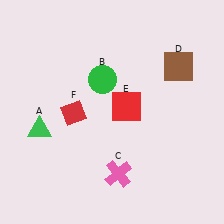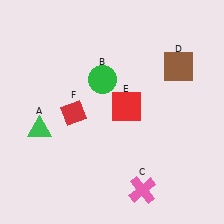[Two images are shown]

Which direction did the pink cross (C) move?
The pink cross (C) moved right.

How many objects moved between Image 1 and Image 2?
1 object moved between the two images.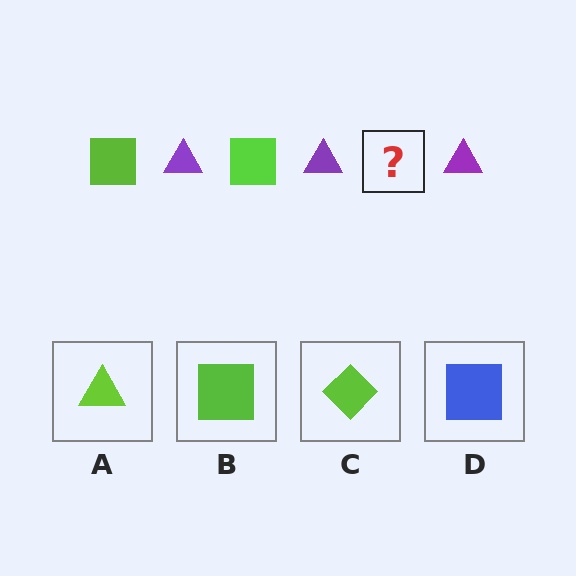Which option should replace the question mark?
Option B.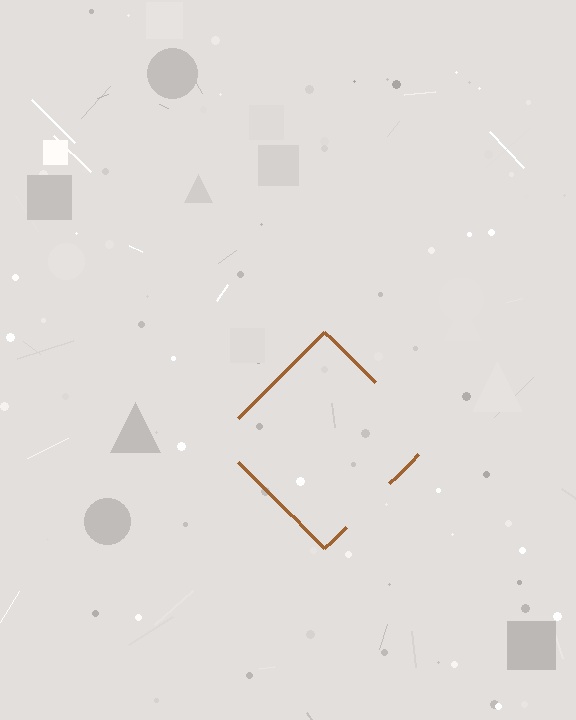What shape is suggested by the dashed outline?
The dashed outline suggests a diamond.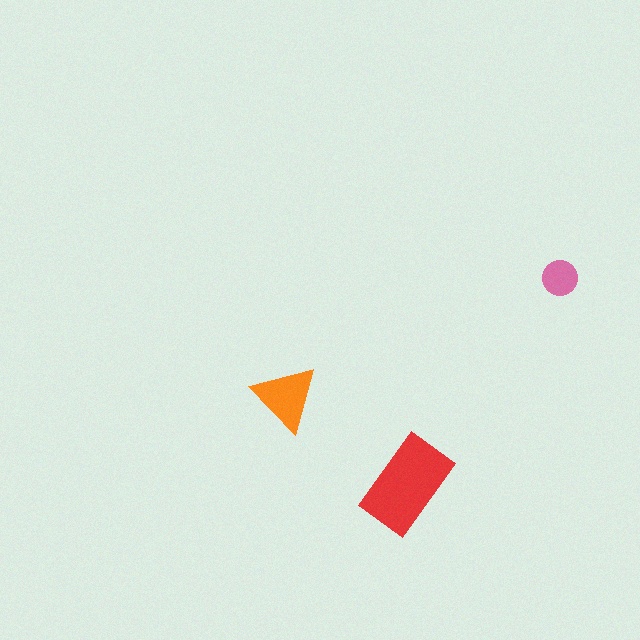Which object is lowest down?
The red rectangle is bottommost.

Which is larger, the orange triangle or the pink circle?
The orange triangle.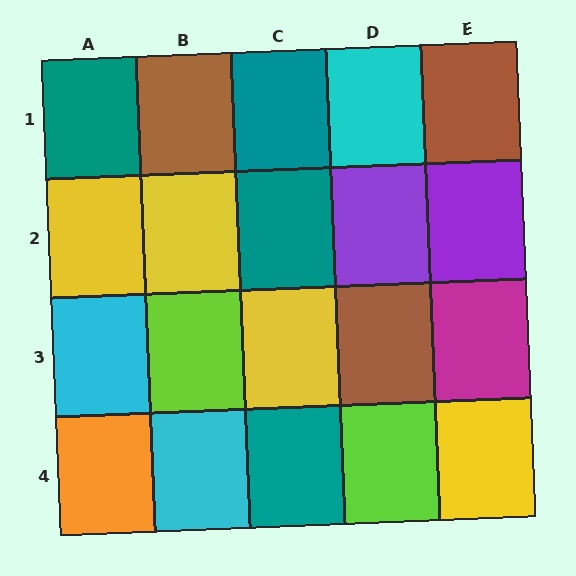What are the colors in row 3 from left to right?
Cyan, lime, yellow, brown, magenta.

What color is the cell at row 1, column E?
Brown.